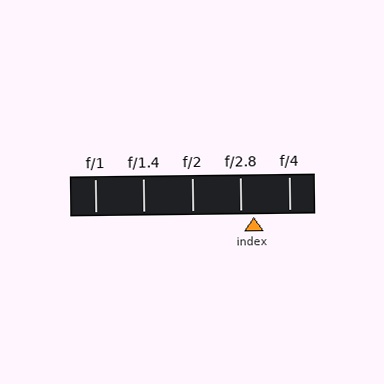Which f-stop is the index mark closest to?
The index mark is closest to f/2.8.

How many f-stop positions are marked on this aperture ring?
There are 5 f-stop positions marked.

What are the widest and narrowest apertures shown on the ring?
The widest aperture shown is f/1 and the narrowest is f/4.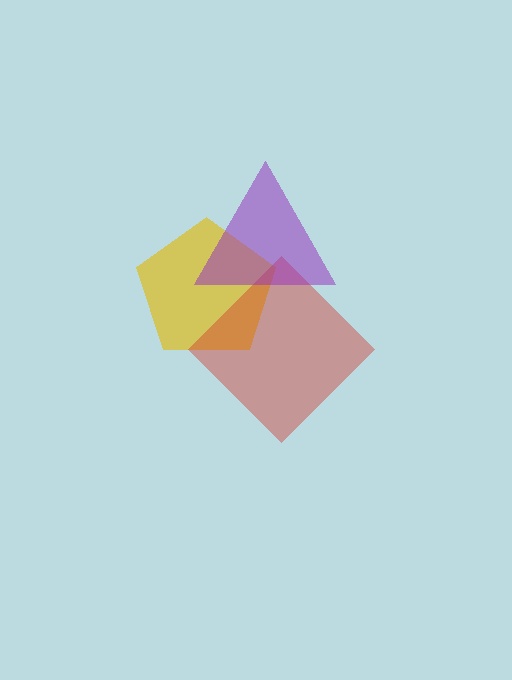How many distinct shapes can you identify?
There are 3 distinct shapes: a yellow pentagon, a red diamond, a purple triangle.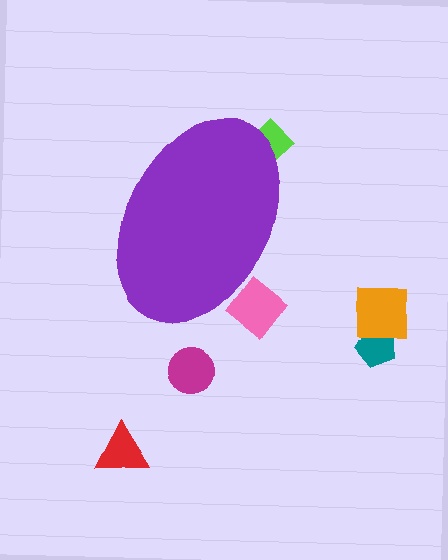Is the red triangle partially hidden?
No, the red triangle is fully visible.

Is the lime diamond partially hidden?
Yes, the lime diamond is partially hidden behind the purple ellipse.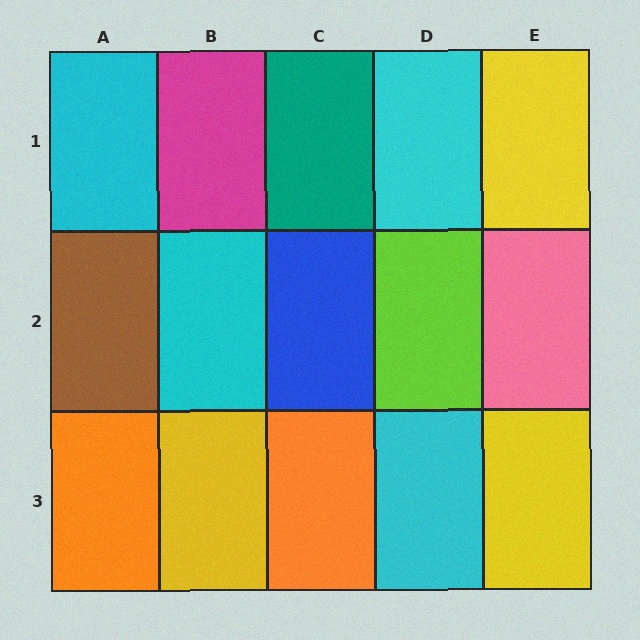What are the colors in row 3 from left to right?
Orange, yellow, orange, cyan, yellow.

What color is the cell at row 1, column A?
Cyan.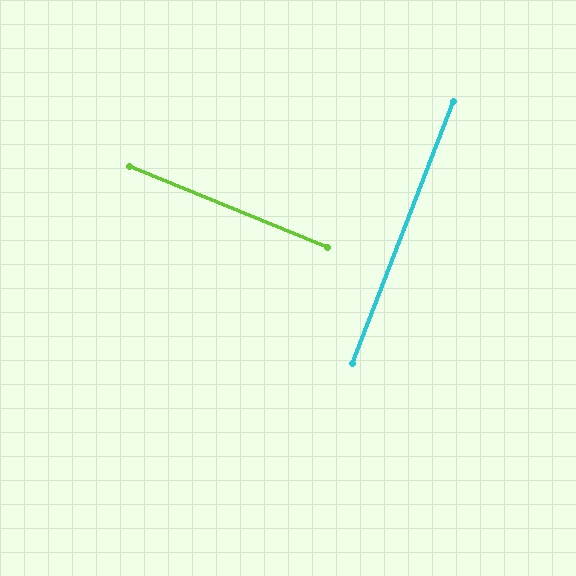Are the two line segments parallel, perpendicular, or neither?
Perpendicular — they meet at approximately 89°.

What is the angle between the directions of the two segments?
Approximately 89 degrees.